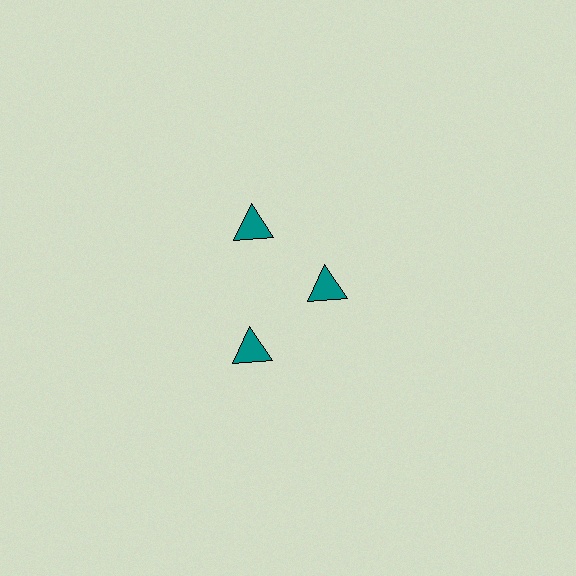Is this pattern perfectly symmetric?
No. The 3 teal triangles are arranged in a ring, but one element near the 3 o'clock position is pulled inward toward the center, breaking the 3-fold rotational symmetry.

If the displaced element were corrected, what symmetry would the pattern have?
It would have 3-fold rotational symmetry — the pattern would map onto itself every 120 degrees.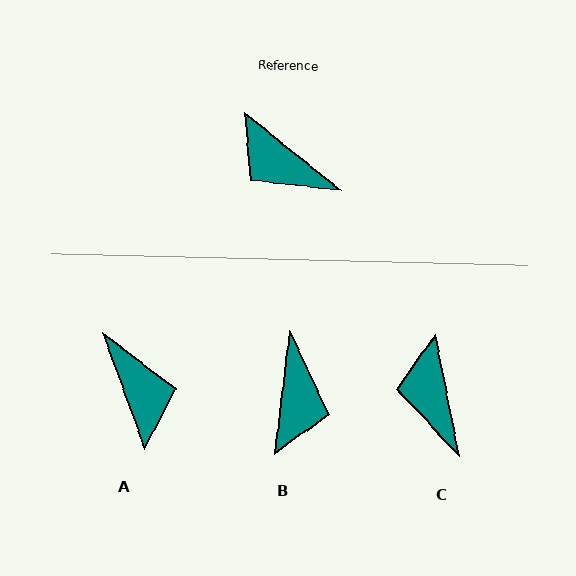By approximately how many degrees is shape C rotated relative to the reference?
Approximately 40 degrees clockwise.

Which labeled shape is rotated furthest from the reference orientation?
A, about 148 degrees away.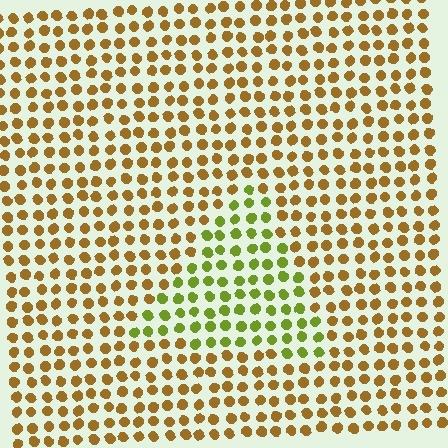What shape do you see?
I see a triangle.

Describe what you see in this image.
The image is filled with small brown elements in a uniform arrangement. A triangle-shaped region is visible where the elements are tinted to a slightly different hue, forming a subtle color boundary.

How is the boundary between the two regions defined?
The boundary is defined purely by a slight shift in hue (about 45 degrees). Spacing, size, and orientation are identical on both sides.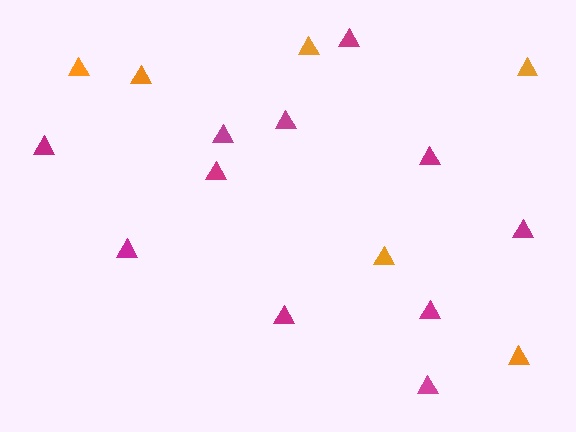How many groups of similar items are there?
There are 2 groups: one group of orange triangles (6) and one group of magenta triangles (11).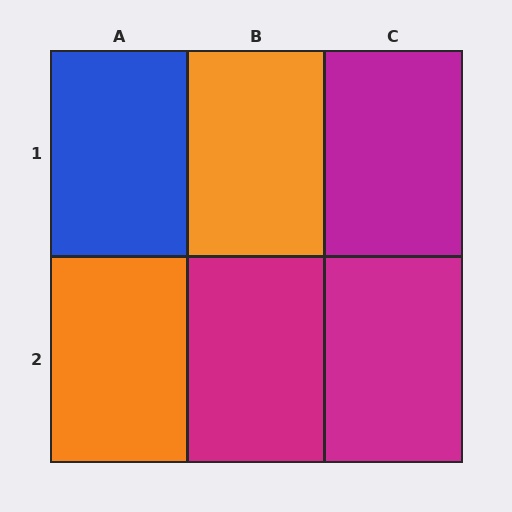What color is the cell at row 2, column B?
Magenta.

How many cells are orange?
2 cells are orange.